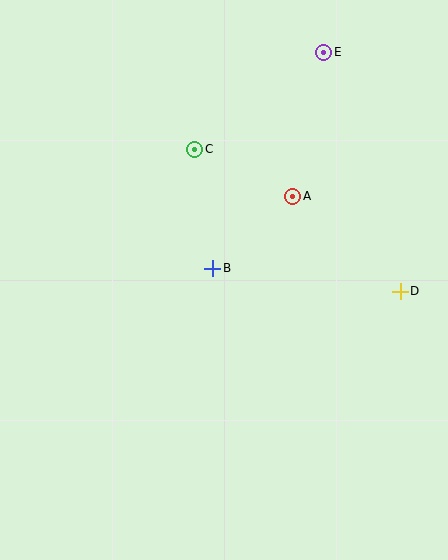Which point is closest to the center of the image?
Point B at (212, 268) is closest to the center.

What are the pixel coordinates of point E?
Point E is at (324, 52).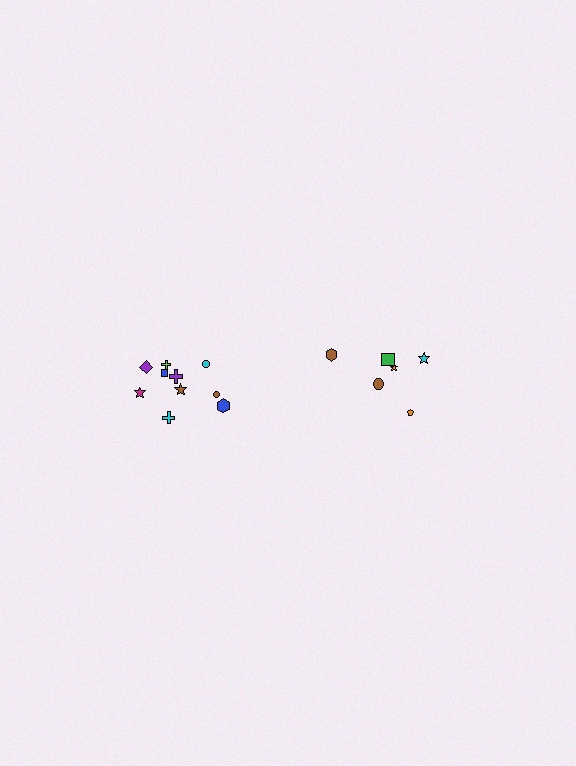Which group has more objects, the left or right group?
The left group.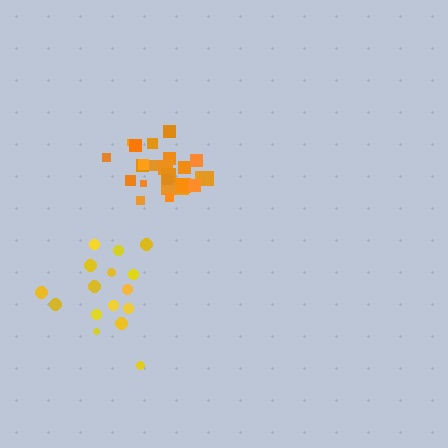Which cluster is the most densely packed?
Orange.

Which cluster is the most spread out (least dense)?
Yellow.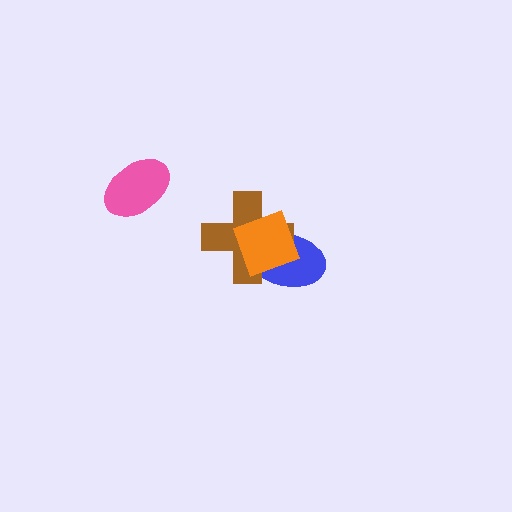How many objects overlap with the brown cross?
2 objects overlap with the brown cross.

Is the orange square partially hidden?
No, no other shape covers it.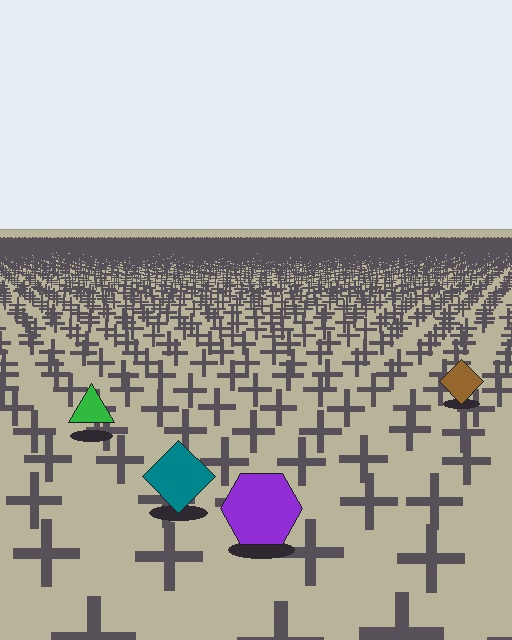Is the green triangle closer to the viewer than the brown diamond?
Yes. The green triangle is closer — you can tell from the texture gradient: the ground texture is coarser near it.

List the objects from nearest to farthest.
From nearest to farthest: the purple hexagon, the teal diamond, the green triangle, the brown diamond.